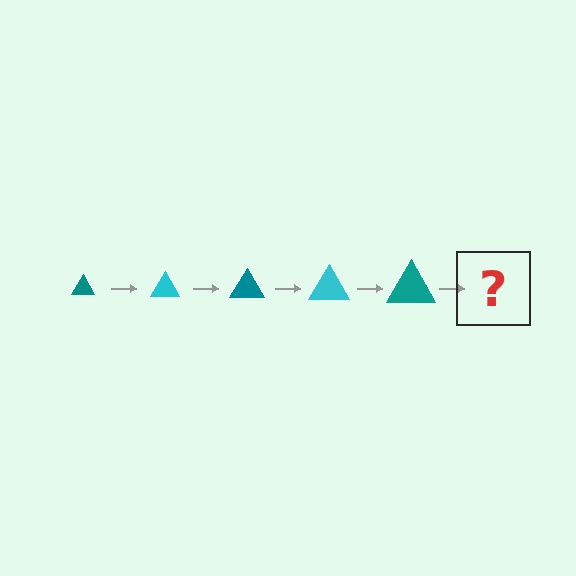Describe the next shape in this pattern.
It should be a cyan triangle, larger than the previous one.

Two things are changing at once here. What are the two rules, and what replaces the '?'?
The two rules are that the triangle grows larger each step and the color cycles through teal and cyan. The '?' should be a cyan triangle, larger than the previous one.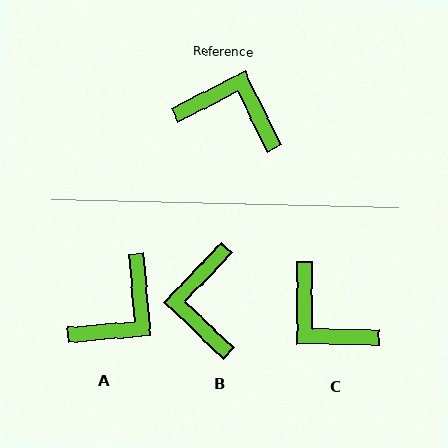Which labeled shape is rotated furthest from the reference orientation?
C, about 153 degrees away.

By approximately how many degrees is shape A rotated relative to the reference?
Approximately 111 degrees clockwise.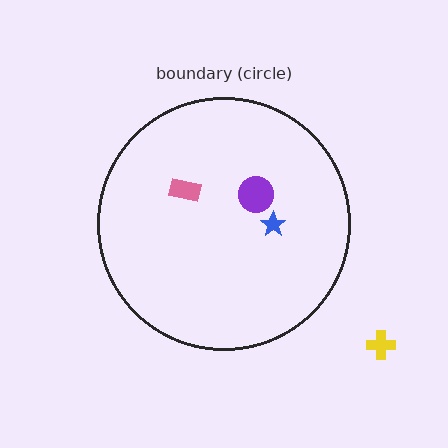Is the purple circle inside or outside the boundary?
Inside.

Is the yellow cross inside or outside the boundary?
Outside.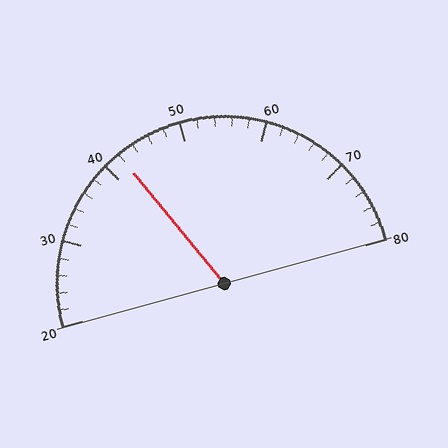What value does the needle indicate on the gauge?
The needle indicates approximately 42.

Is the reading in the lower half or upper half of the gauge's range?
The reading is in the lower half of the range (20 to 80).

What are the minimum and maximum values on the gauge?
The gauge ranges from 20 to 80.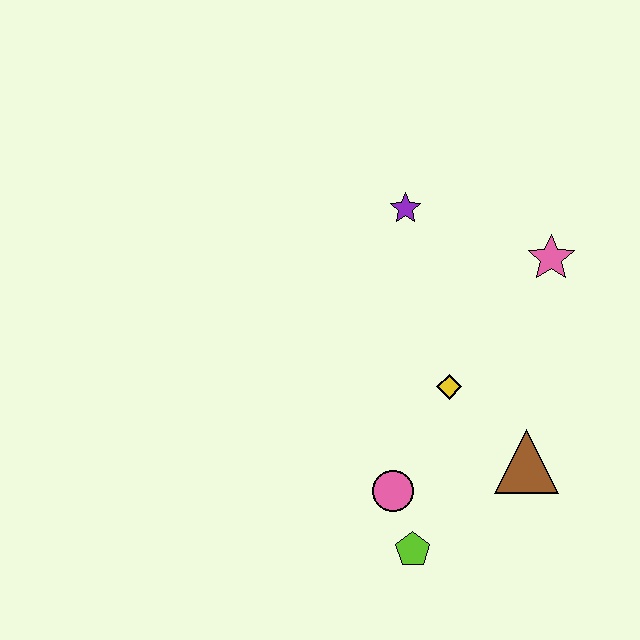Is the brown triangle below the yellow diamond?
Yes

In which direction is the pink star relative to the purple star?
The pink star is to the right of the purple star.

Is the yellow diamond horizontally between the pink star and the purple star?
Yes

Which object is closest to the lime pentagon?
The pink circle is closest to the lime pentagon.